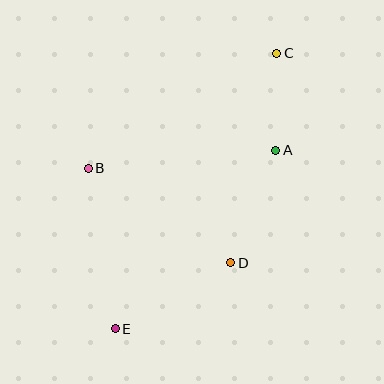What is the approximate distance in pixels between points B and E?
The distance between B and E is approximately 163 pixels.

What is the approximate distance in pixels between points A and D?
The distance between A and D is approximately 121 pixels.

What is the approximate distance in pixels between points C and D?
The distance between C and D is approximately 214 pixels.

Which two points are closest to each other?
Points A and C are closest to each other.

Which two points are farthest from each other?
Points C and E are farthest from each other.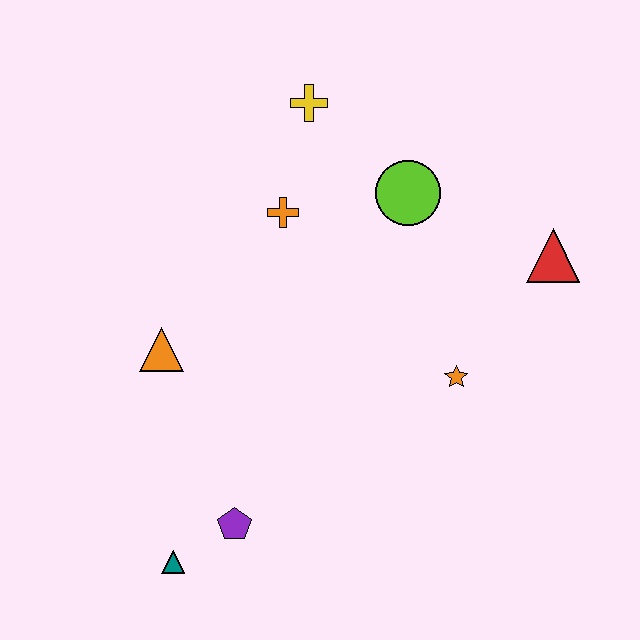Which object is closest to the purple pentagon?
The teal triangle is closest to the purple pentagon.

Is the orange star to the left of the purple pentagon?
No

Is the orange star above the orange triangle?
No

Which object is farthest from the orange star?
The teal triangle is farthest from the orange star.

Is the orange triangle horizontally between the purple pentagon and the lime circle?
No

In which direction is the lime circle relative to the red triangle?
The lime circle is to the left of the red triangle.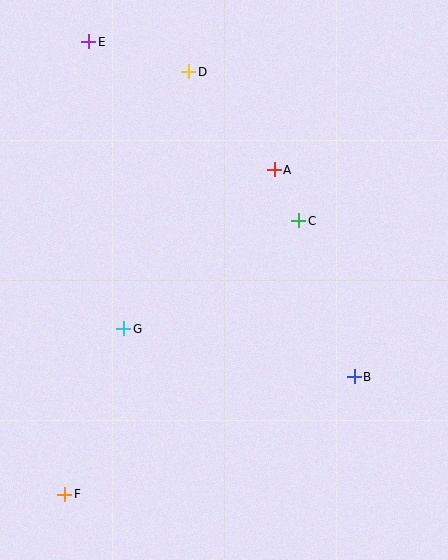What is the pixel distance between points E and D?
The distance between E and D is 104 pixels.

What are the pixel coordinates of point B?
Point B is at (354, 377).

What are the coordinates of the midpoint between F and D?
The midpoint between F and D is at (127, 283).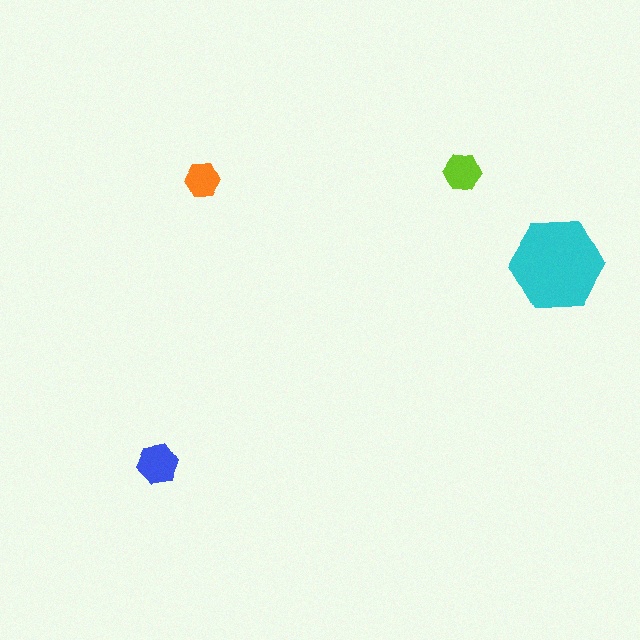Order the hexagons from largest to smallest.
the cyan one, the blue one, the lime one, the orange one.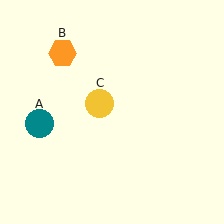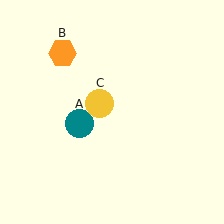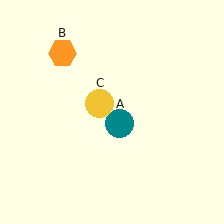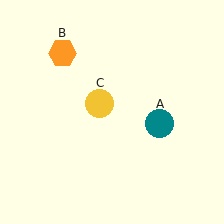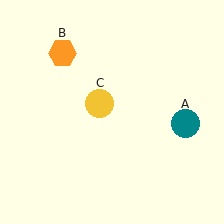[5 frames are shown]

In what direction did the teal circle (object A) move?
The teal circle (object A) moved right.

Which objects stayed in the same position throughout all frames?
Orange hexagon (object B) and yellow circle (object C) remained stationary.